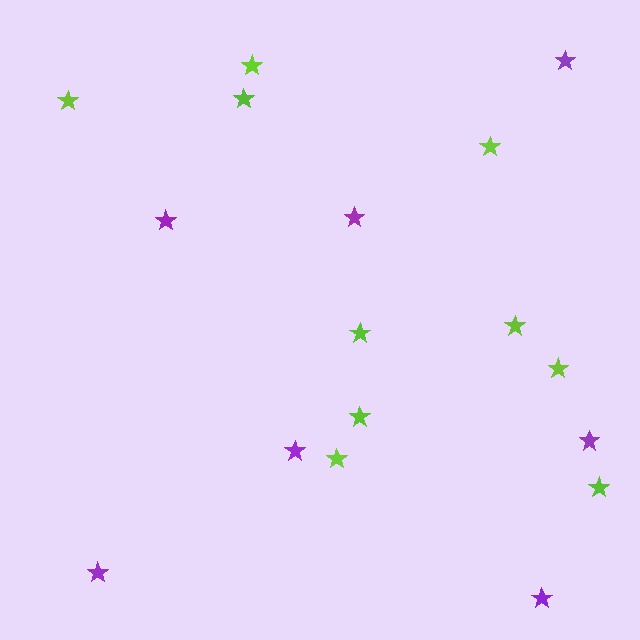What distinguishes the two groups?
There are 2 groups: one group of lime stars (10) and one group of purple stars (7).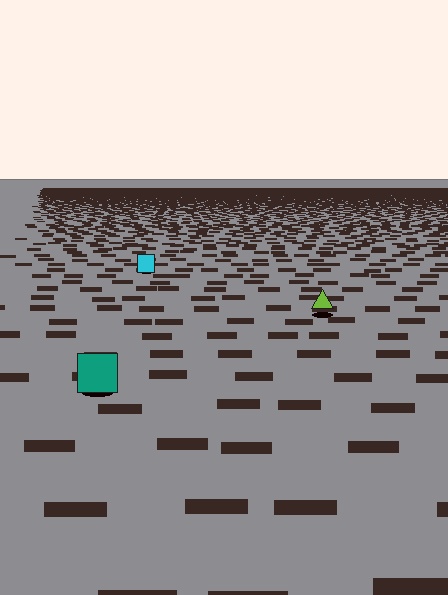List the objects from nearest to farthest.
From nearest to farthest: the teal square, the lime triangle, the cyan square.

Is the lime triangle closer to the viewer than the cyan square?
Yes. The lime triangle is closer — you can tell from the texture gradient: the ground texture is coarser near it.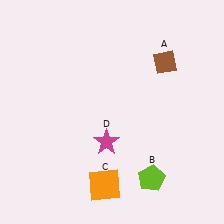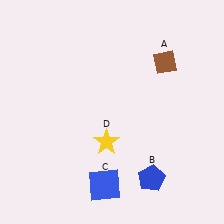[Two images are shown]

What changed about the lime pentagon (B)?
In Image 1, B is lime. In Image 2, it changed to blue.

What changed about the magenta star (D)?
In Image 1, D is magenta. In Image 2, it changed to yellow.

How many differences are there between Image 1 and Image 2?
There are 3 differences between the two images.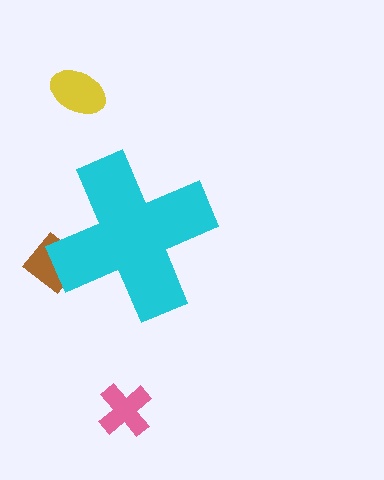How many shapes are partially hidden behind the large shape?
1 shape is partially hidden.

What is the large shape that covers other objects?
A cyan cross.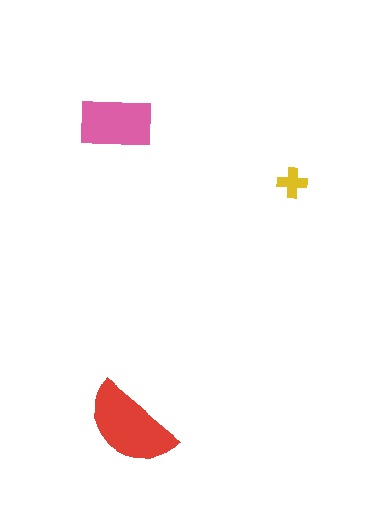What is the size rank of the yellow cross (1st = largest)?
3rd.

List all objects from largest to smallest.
The red semicircle, the pink rectangle, the yellow cross.